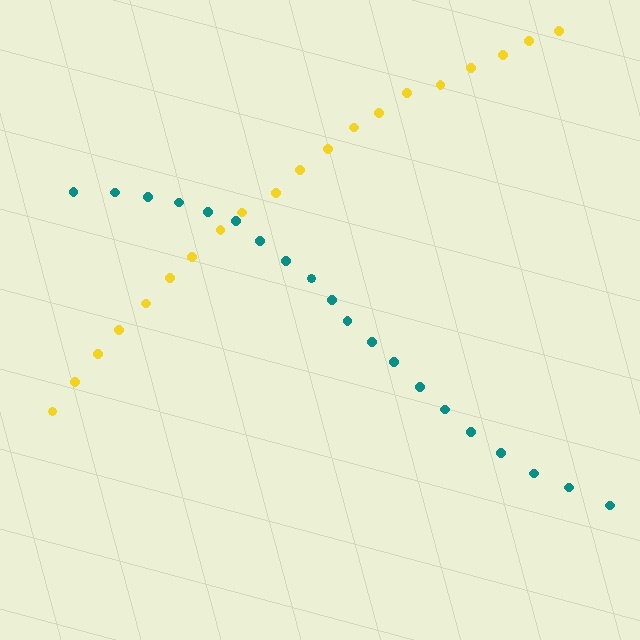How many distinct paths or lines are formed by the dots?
There are 2 distinct paths.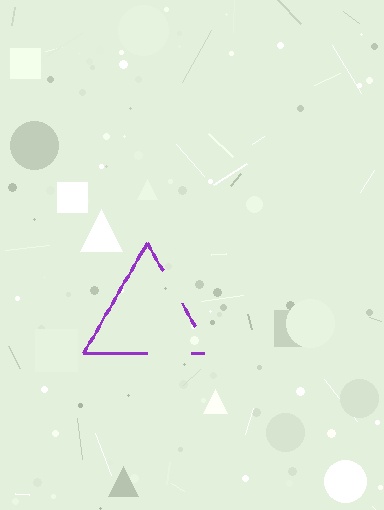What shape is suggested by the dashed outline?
The dashed outline suggests a triangle.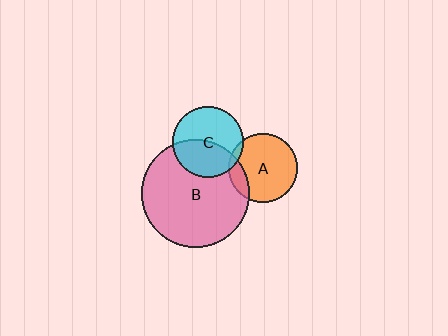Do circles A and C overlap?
Yes.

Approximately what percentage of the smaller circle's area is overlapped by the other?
Approximately 5%.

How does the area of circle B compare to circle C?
Approximately 2.3 times.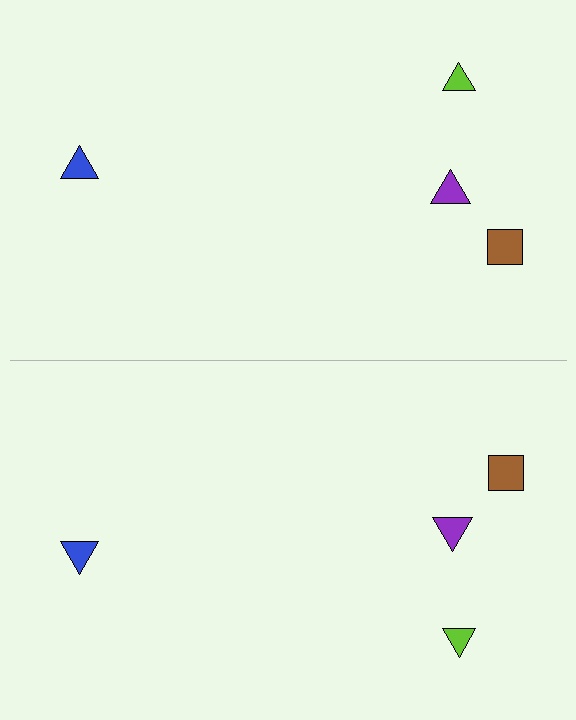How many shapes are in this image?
There are 8 shapes in this image.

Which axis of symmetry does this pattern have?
The pattern has a horizontal axis of symmetry running through the center of the image.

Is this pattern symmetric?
Yes, this pattern has bilateral (reflection) symmetry.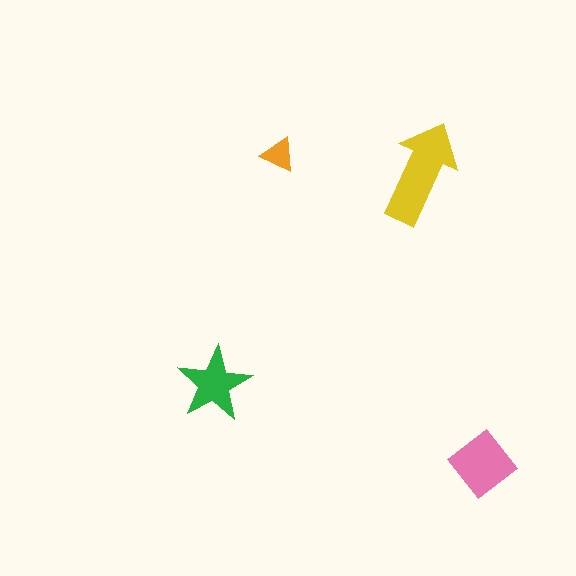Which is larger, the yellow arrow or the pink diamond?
The yellow arrow.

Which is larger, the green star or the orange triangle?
The green star.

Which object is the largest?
The yellow arrow.